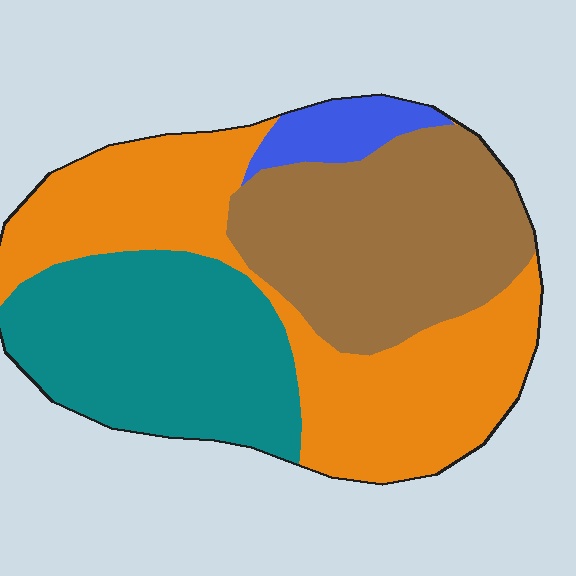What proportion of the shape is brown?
Brown takes up between a quarter and a half of the shape.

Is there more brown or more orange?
Orange.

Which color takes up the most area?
Orange, at roughly 35%.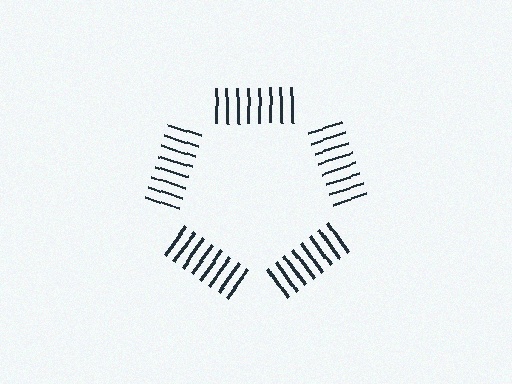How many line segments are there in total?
40 — 8 along each of the 5 edges.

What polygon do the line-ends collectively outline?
An illusory pentagon — the line segments terminate on its edges but no continuous stroke is drawn.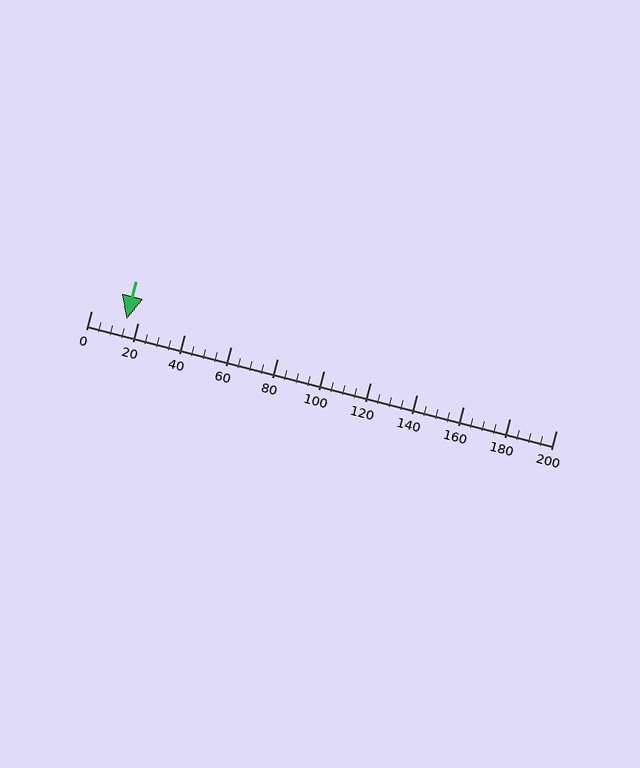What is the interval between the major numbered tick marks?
The major tick marks are spaced 20 units apart.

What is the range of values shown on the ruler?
The ruler shows values from 0 to 200.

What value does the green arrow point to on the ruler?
The green arrow points to approximately 15.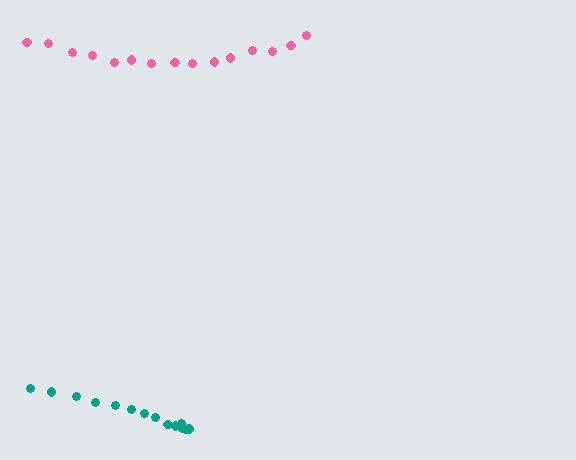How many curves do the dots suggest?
There are 2 distinct paths.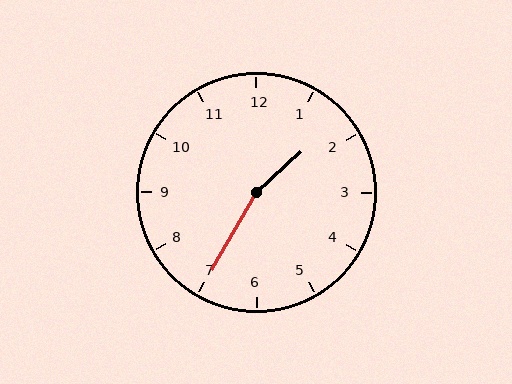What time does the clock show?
1:35.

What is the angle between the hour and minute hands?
Approximately 162 degrees.